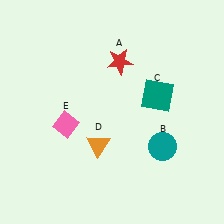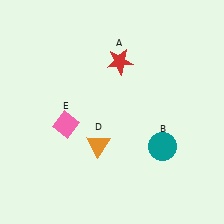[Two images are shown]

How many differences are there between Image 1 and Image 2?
There is 1 difference between the two images.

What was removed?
The teal square (C) was removed in Image 2.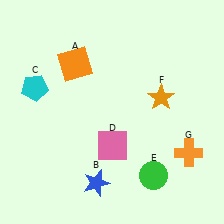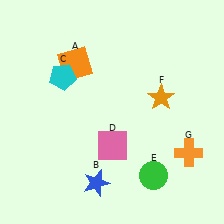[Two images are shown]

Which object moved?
The cyan pentagon (C) moved right.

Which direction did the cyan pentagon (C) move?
The cyan pentagon (C) moved right.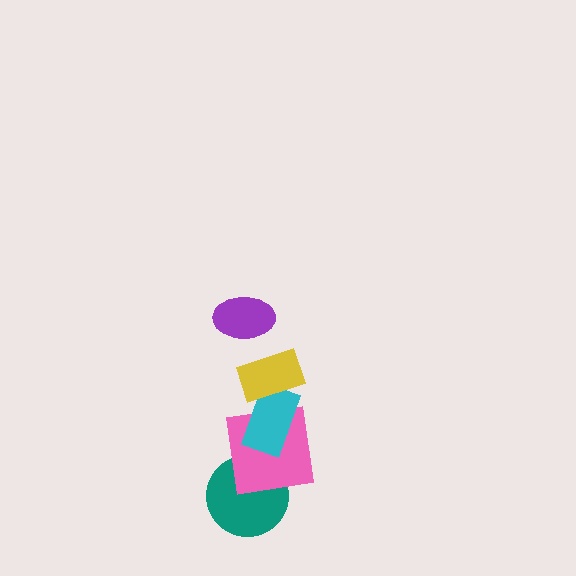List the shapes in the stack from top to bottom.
From top to bottom: the purple ellipse, the yellow rectangle, the cyan rectangle, the pink square, the teal circle.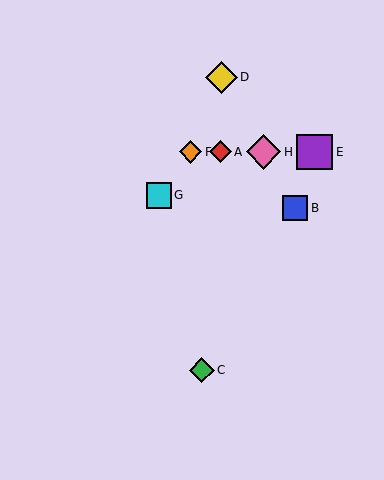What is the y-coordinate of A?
Object A is at y≈152.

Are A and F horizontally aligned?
Yes, both are at y≈152.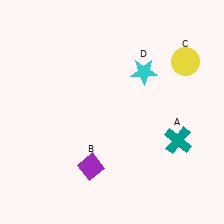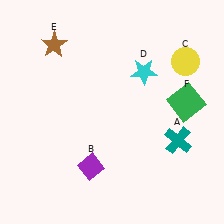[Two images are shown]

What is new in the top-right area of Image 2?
A green square (F) was added in the top-right area of Image 2.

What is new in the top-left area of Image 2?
A brown star (E) was added in the top-left area of Image 2.